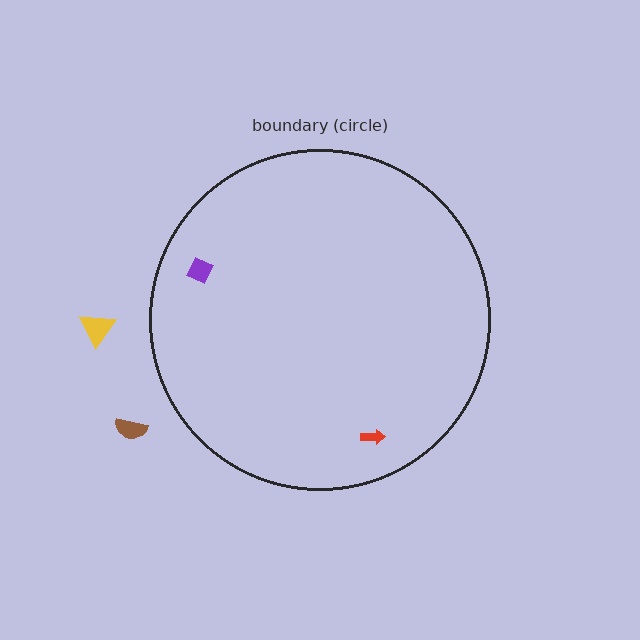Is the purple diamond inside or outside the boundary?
Inside.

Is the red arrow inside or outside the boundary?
Inside.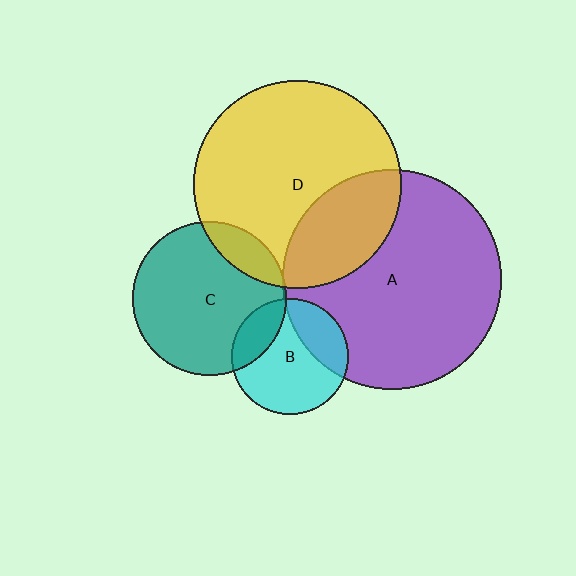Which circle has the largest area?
Circle A (purple).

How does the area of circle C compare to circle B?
Approximately 1.8 times.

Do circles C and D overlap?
Yes.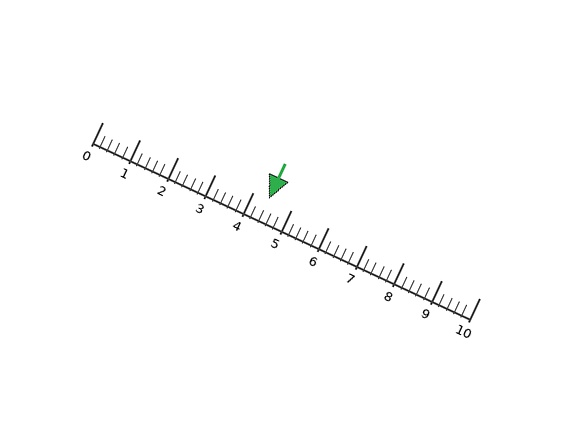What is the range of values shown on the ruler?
The ruler shows values from 0 to 10.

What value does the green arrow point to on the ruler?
The green arrow points to approximately 4.4.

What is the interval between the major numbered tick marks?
The major tick marks are spaced 1 units apart.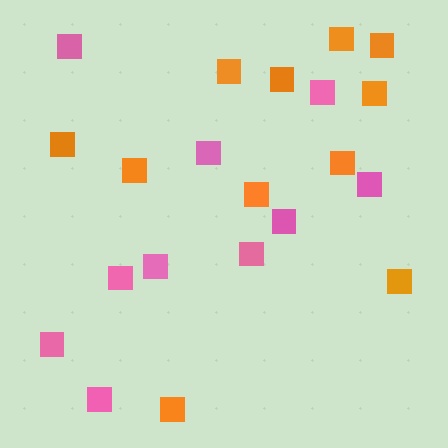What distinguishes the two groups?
There are 2 groups: one group of pink squares (10) and one group of orange squares (11).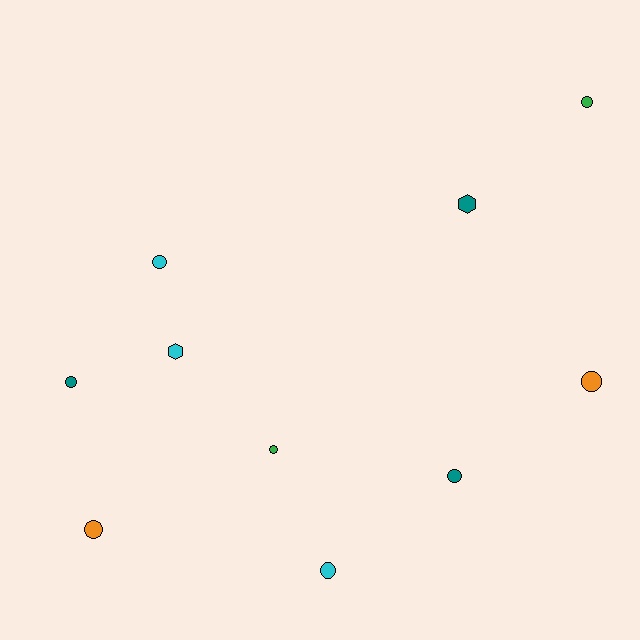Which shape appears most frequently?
Circle, with 8 objects.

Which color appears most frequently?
Cyan, with 3 objects.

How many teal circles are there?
There are 2 teal circles.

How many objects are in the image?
There are 10 objects.